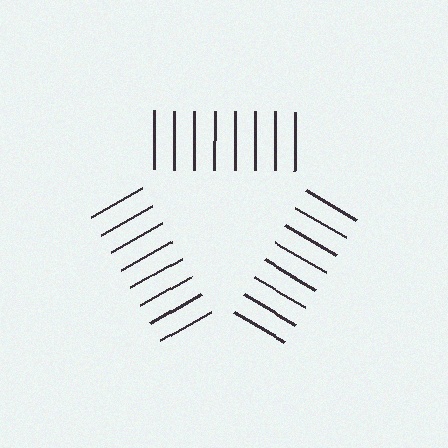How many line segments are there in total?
24 — 8 along each of the 3 edges.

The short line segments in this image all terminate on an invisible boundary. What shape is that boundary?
An illusory triangle — the line segments terminate on its edges but no continuous stroke is drawn.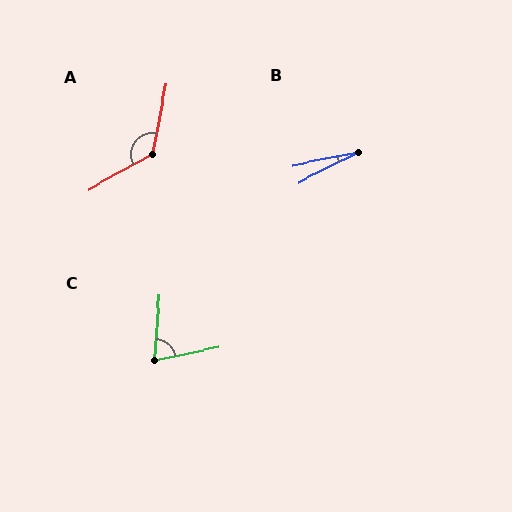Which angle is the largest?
A, at approximately 130 degrees.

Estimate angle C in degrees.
Approximately 74 degrees.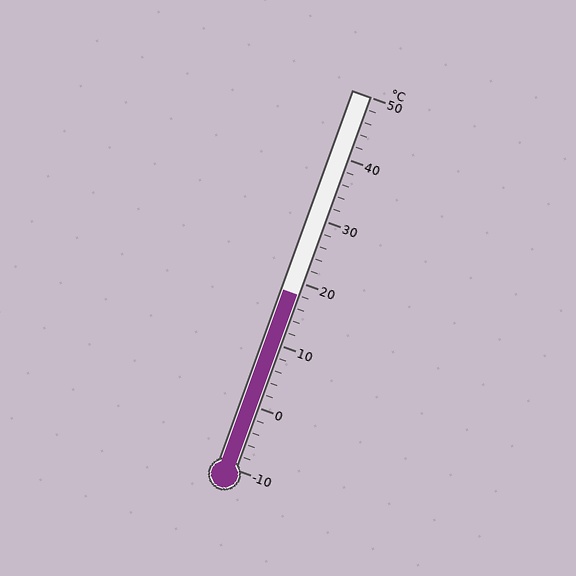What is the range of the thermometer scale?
The thermometer scale ranges from -10°C to 50°C.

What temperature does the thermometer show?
The thermometer shows approximately 18°C.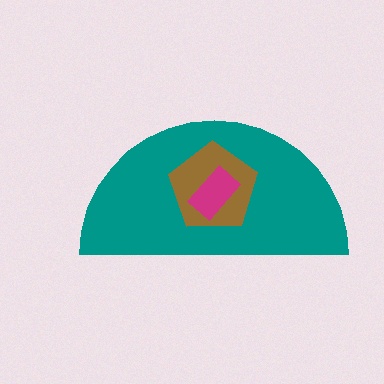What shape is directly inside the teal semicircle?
The brown pentagon.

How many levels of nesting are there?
3.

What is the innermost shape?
The magenta rectangle.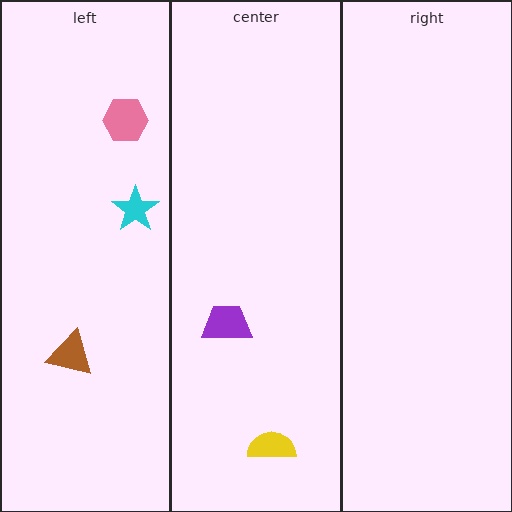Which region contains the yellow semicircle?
The center region.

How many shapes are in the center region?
2.